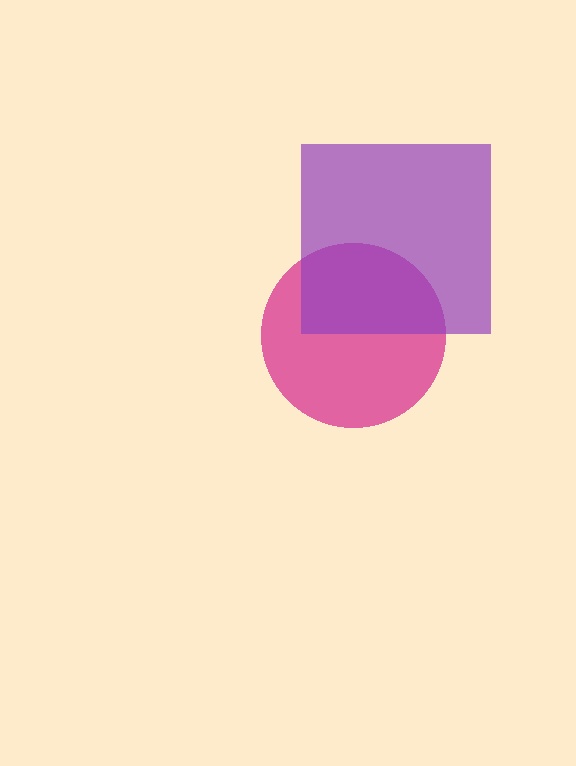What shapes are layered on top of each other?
The layered shapes are: a magenta circle, a purple square.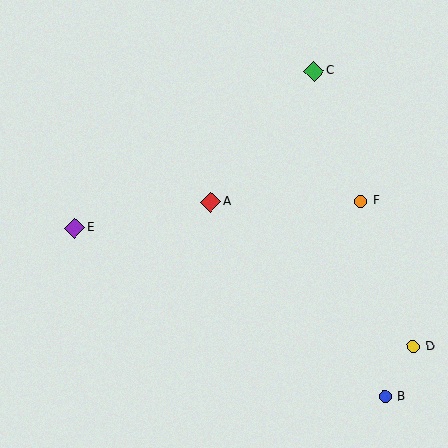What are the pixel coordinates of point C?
Point C is at (314, 71).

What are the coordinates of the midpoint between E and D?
The midpoint between E and D is at (244, 287).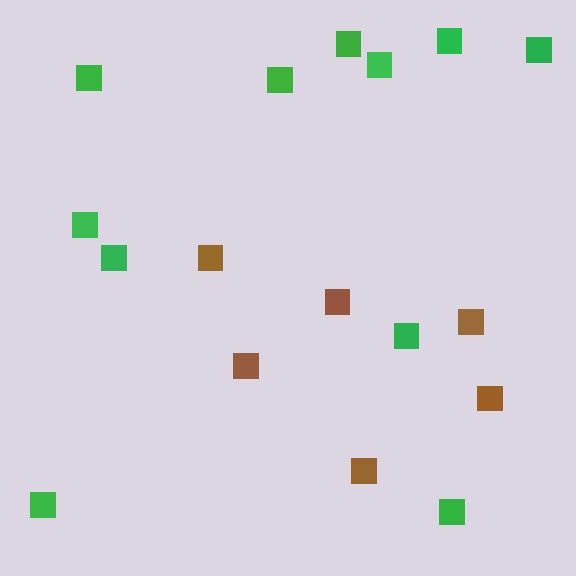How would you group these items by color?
There are 2 groups: one group of green squares (11) and one group of brown squares (6).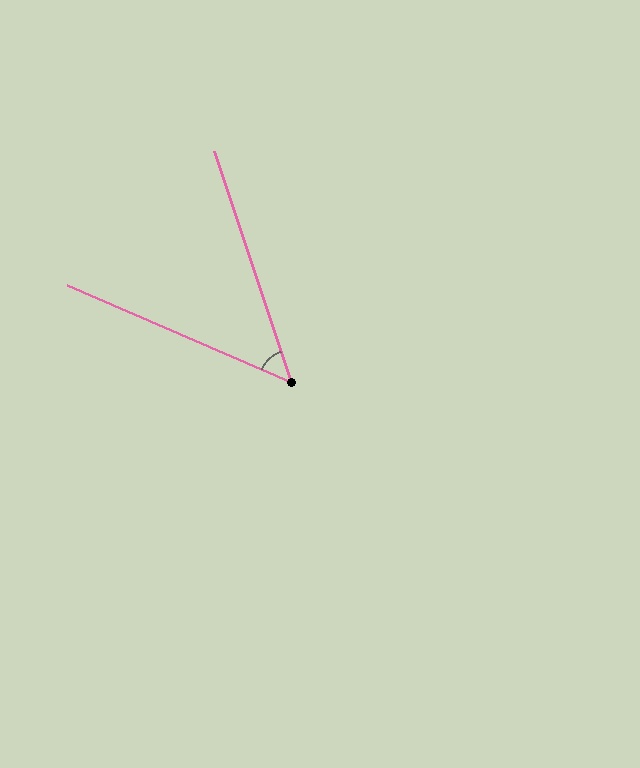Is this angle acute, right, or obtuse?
It is acute.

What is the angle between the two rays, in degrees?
Approximately 48 degrees.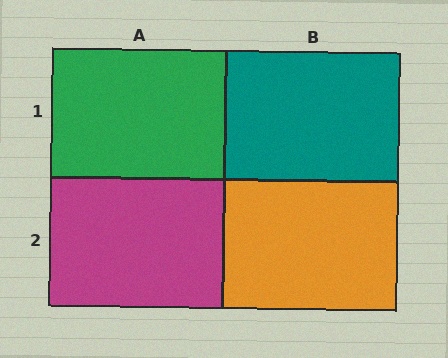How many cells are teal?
1 cell is teal.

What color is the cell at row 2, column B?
Orange.